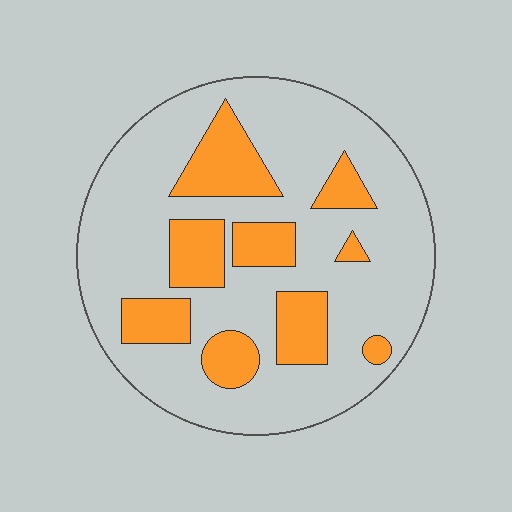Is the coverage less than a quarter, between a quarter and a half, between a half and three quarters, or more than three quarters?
Between a quarter and a half.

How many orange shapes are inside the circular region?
9.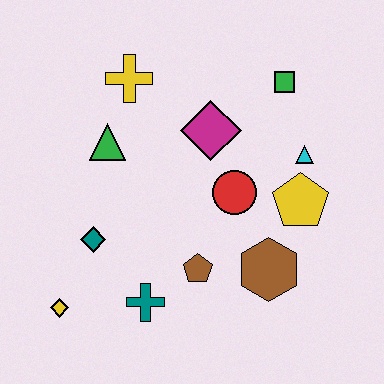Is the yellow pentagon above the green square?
No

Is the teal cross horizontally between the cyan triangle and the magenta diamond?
No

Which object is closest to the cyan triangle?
The yellow pentagon is closest to the cyan triangle.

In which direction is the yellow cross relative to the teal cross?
The yellow cross is above the teal cross.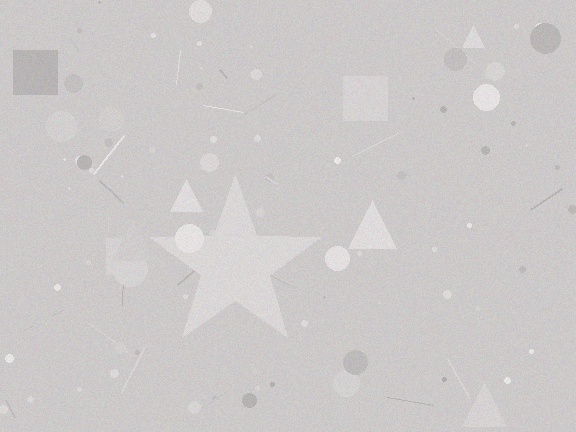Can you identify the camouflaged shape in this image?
The camouflaged shape is a star.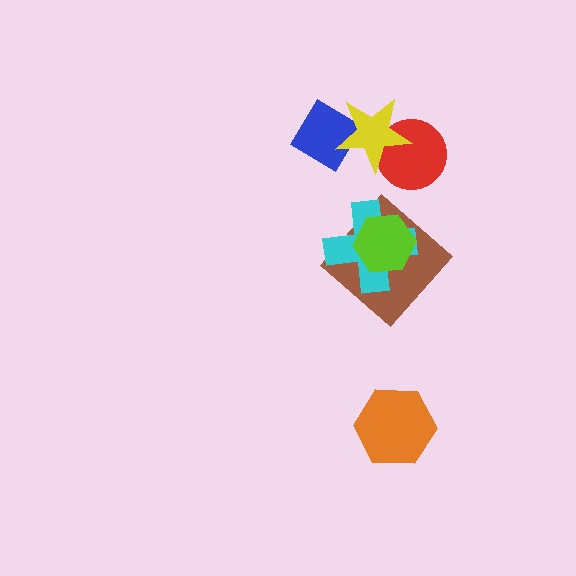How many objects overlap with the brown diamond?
2 objects overlap with the brown diamond.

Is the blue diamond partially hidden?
Yes, it is partially covered by another shape.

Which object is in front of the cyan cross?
The lime hexagon is in front of the cyan cross.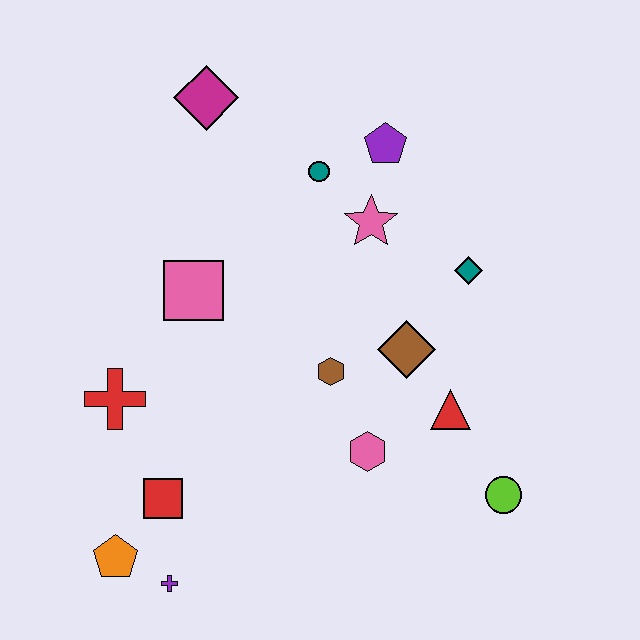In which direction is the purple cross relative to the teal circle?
The purple cross is below the teal circle.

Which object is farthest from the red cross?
The lime circle is farthest from the red cross.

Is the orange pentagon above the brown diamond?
No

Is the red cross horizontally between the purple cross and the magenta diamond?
No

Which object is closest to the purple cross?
The orange pentagon is closest to the purple cross.